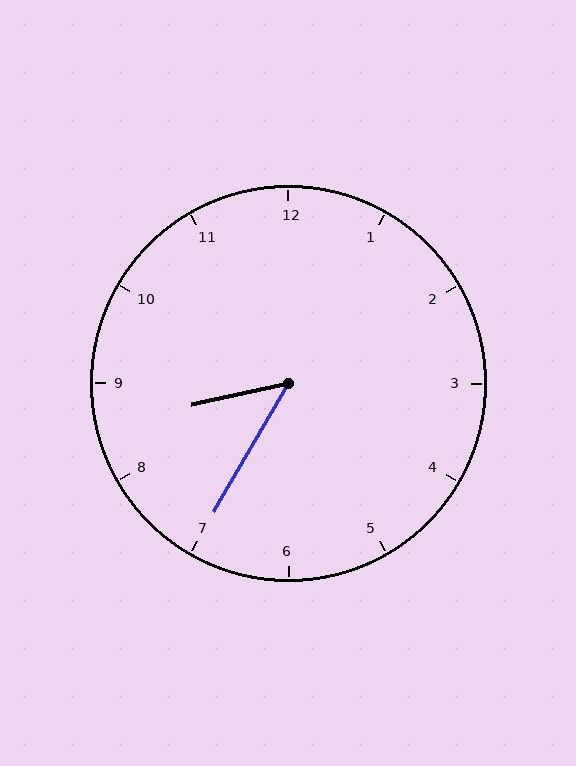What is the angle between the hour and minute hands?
Approximately 48 degrees.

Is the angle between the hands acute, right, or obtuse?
It is acute.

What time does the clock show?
8:35.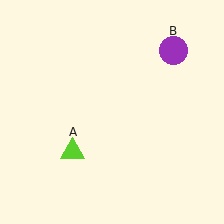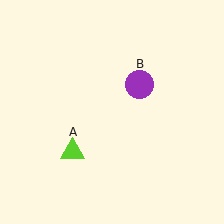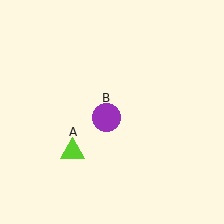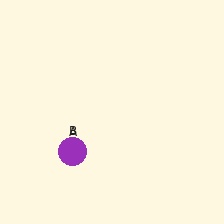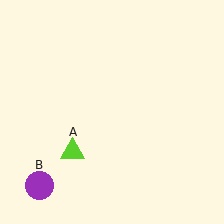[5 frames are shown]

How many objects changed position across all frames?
1 object changed position: purple circle (object B).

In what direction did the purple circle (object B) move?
The purple circle (object B) moved down and to the left.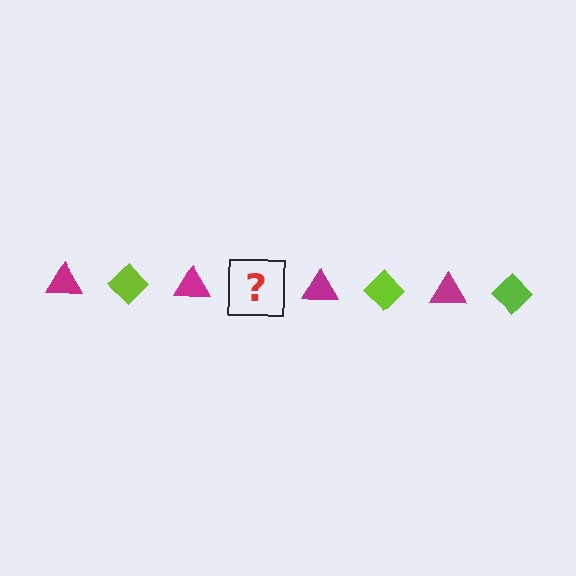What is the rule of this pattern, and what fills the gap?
The rule is that the pattern alternates between magenta triangle and lime diamond. The gap should be filled with a lime diamond.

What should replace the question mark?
The question mark should be replaced with a lime diamond.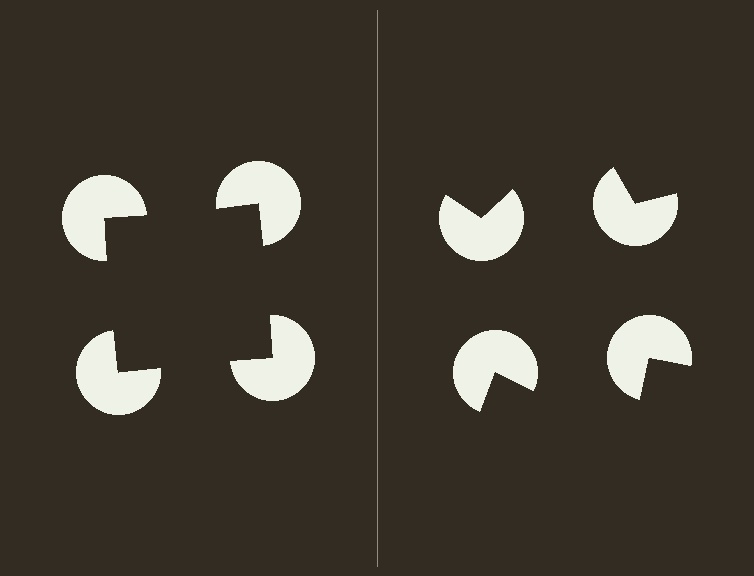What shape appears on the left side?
An illusory square.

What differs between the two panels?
The pac-man discs are positioned identically on both sides; only the wedge orientations differ. On the left they align to a square; on the right they are misaligned.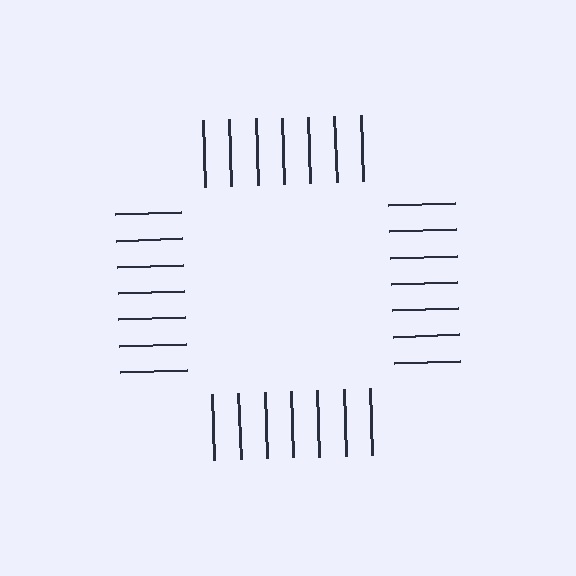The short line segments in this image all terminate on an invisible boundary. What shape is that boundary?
An illusory square — the line segments terminate on its edges but no continuous stroke is drawn.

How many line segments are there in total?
28 — 7 along each of the 4 edges.